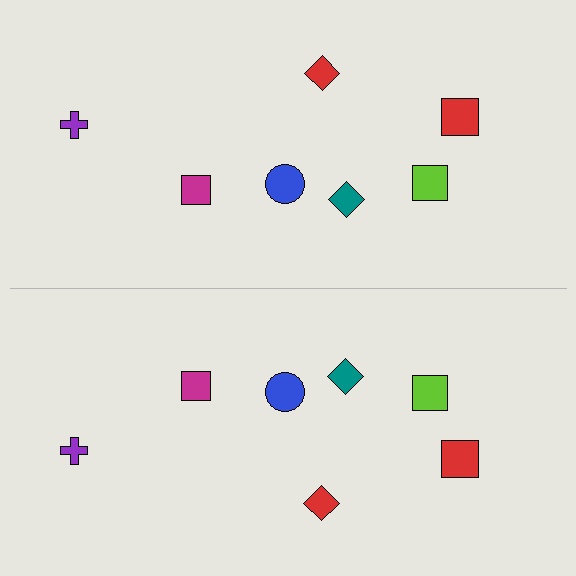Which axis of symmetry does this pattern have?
The pattern has a horizontal axis of symmetry running through the center of the image.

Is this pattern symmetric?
Yes, this pattern has bilateral (reflection) symmetry.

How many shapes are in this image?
There are 14 shapes in this image.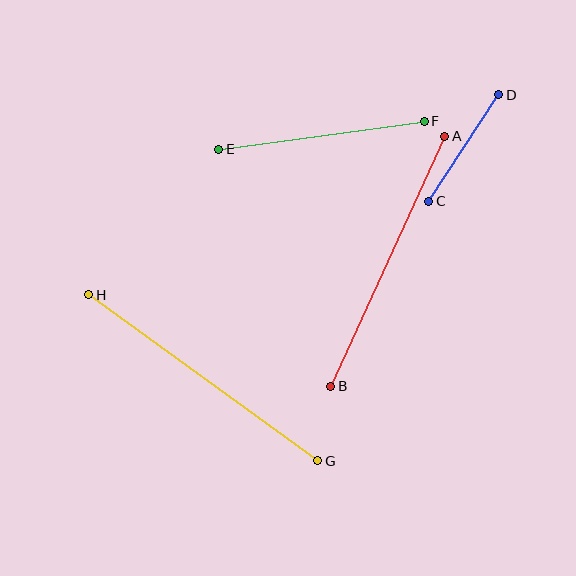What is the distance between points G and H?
The distance is approximately 283 pixels.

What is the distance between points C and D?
The distance is approximately 128 pixels.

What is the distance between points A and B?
The distance is approximately 275 pixels.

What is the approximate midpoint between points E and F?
The midpoint is at approximately (321, 135) pixels.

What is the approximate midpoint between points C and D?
The midpoint is at approximately (464, 148) pixels.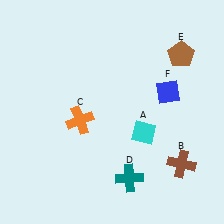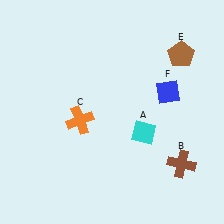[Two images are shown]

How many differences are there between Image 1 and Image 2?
There is 1 difference between the two images.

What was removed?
The teal cross (D) was removed in Image 2.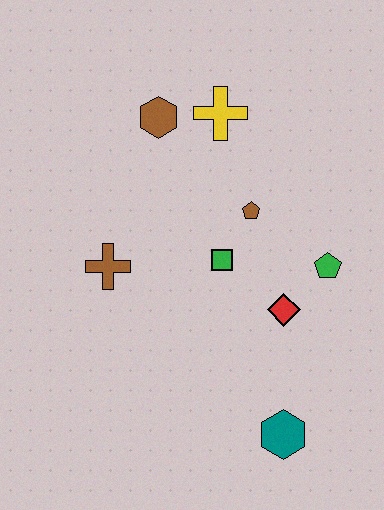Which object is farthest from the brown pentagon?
The teal hexagon is farthest from the brown pentagon.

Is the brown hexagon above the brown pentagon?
Yes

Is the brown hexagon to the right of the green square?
No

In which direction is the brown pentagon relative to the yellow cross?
The brown pentagon is below the yellow cross.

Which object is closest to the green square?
The brown pentagon is closest to the green square.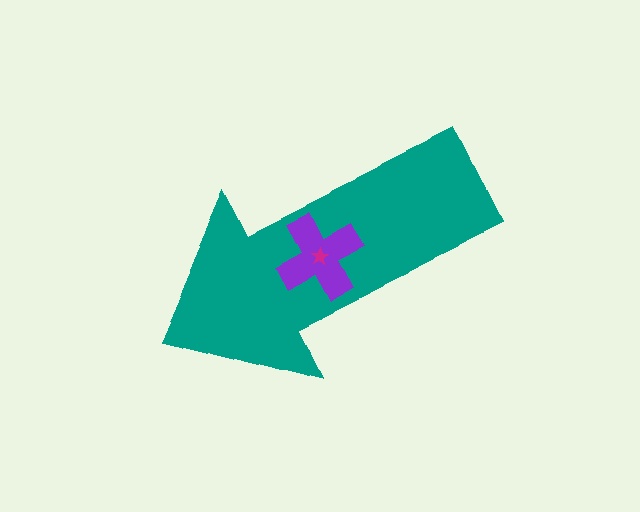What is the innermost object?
The magenta star.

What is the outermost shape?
The teal arrow.